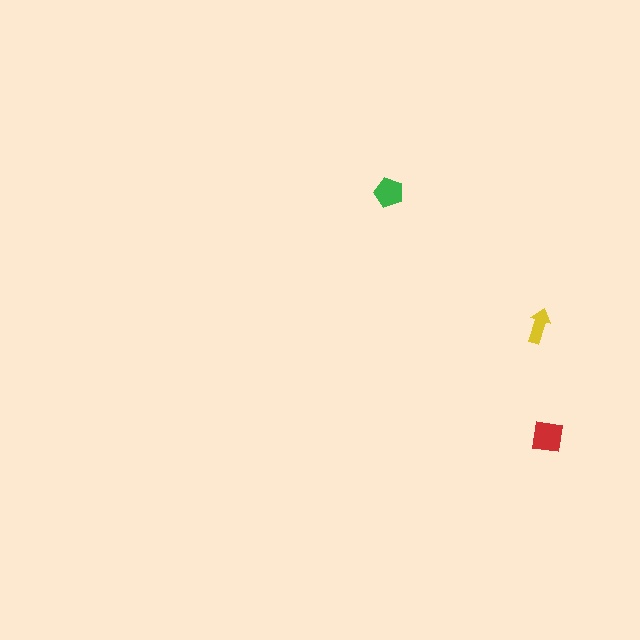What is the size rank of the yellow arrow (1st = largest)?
3rd.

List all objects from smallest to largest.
The yellow arrow, the green pentagon, the red square.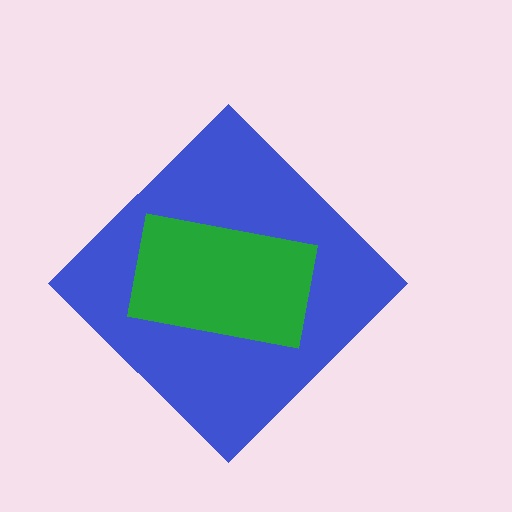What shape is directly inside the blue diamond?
The green rectangle.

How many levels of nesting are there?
2.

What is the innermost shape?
The green rectangle.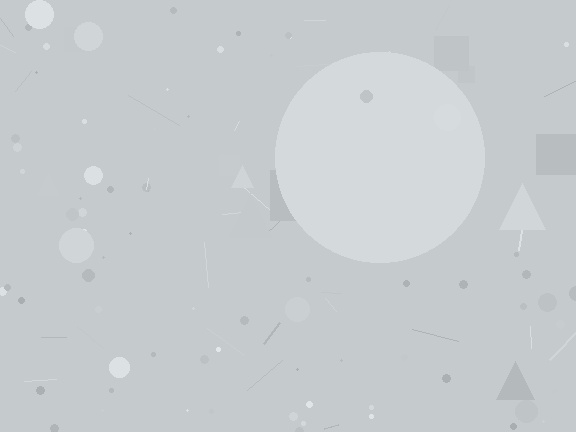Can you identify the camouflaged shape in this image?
The camouflaged shape is a circle.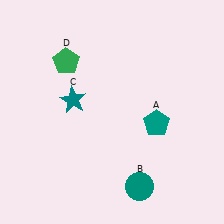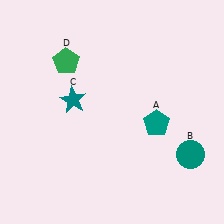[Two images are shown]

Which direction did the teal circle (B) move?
The teal circle (B) moved right.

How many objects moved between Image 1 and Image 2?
1 object moved between the two images.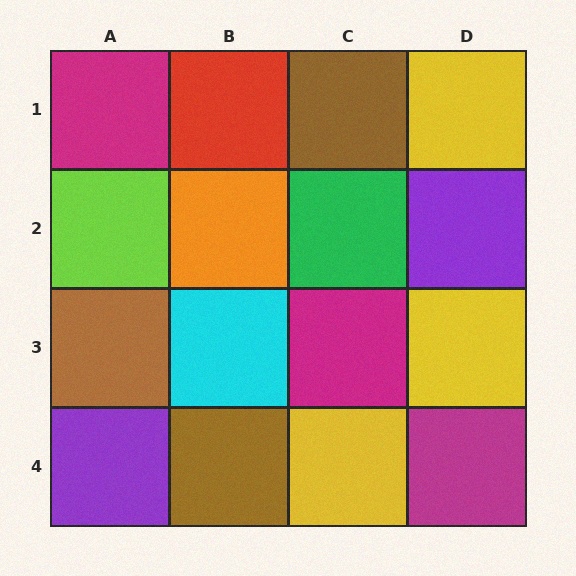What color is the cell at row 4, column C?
Yellow.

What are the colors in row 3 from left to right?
Brown, cyan, magenta, yellow.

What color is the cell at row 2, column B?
Orange.